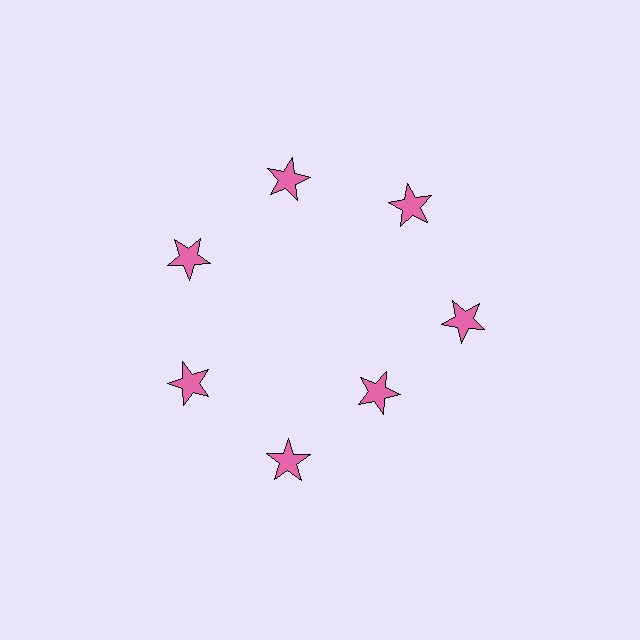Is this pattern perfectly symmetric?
No. The 7 pink stars are arranged in a ring, but one element near the 5 o'clock position is pulled inward toward the center, breaking the 7-fold rotational symmetry.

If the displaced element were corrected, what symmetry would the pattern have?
It would have 7-fold rotational symmetry — the pattern would map onto itself every 51 degrees.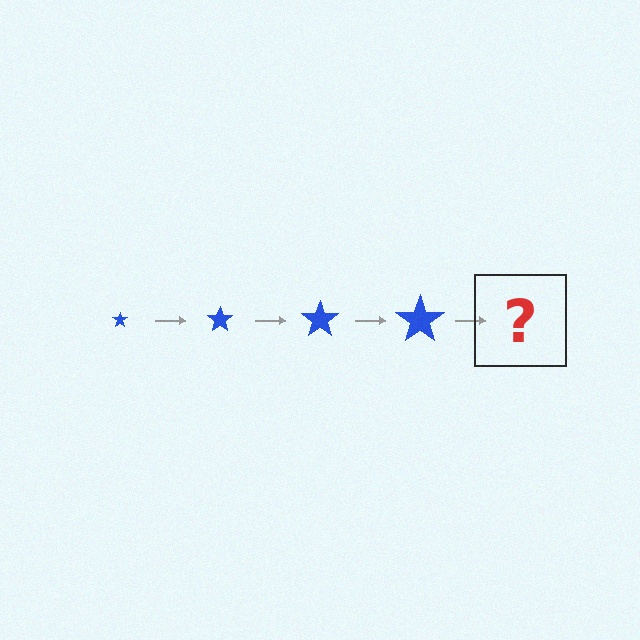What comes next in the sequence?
The next element should be a blue star, larger than the previous one.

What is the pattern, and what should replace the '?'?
The pattern is that the star gets progressively larger each step. The '?' should be a blue star, larger than the previous one.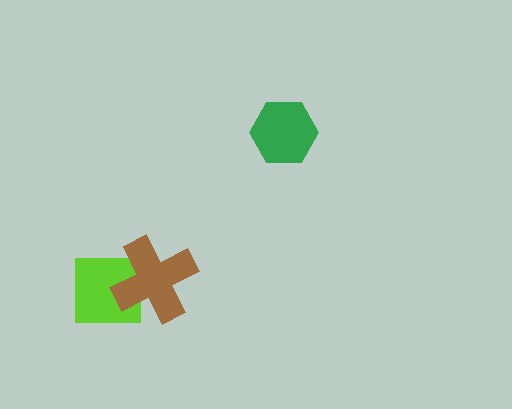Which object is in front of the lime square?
The brown cross is in front of the lime square.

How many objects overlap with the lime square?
1 object overlaps with the lime square.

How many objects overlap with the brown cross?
1 object overlaps with the brown cross.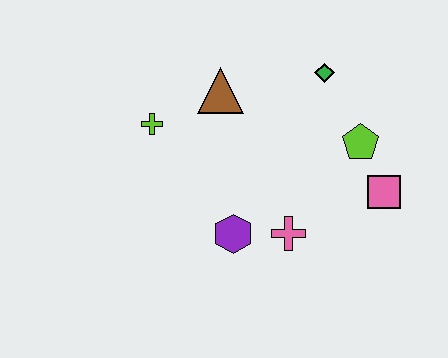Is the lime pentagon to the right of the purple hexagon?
Yes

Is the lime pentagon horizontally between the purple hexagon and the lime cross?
No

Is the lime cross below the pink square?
No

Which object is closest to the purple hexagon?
The pink cross is closest to the purple hexagon.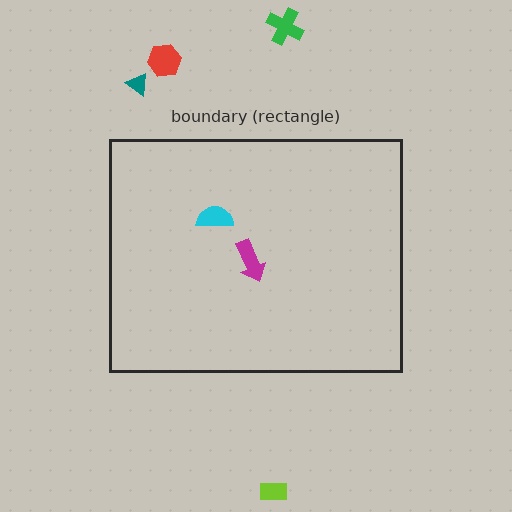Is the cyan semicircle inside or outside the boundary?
Inside.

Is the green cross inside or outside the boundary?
Outside.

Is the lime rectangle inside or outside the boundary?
Outside.